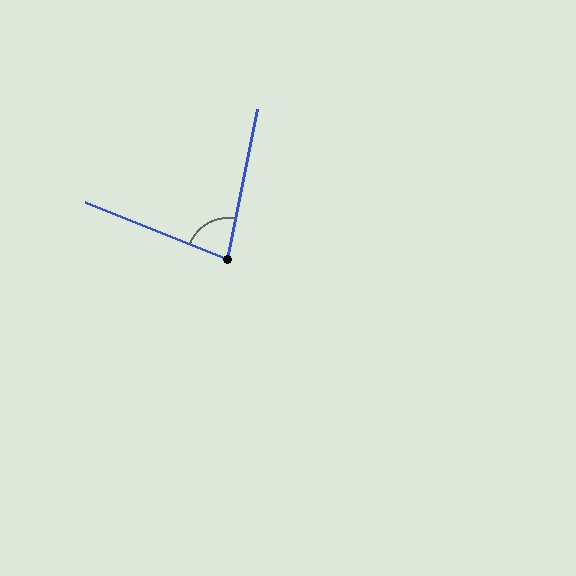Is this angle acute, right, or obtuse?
It is acute.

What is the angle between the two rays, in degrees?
Approximately 79 degrees.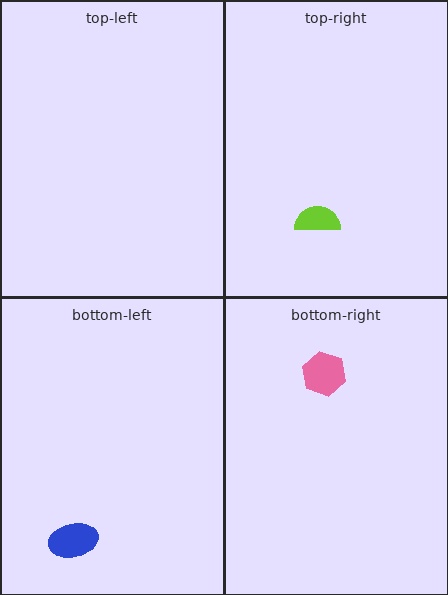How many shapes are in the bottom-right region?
1.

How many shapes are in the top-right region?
1.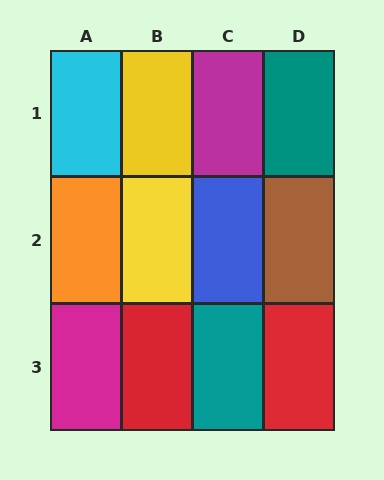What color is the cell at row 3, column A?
Magenta.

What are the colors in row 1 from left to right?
Cyan, yellow, magenta, teal.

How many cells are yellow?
2 cells are yellow.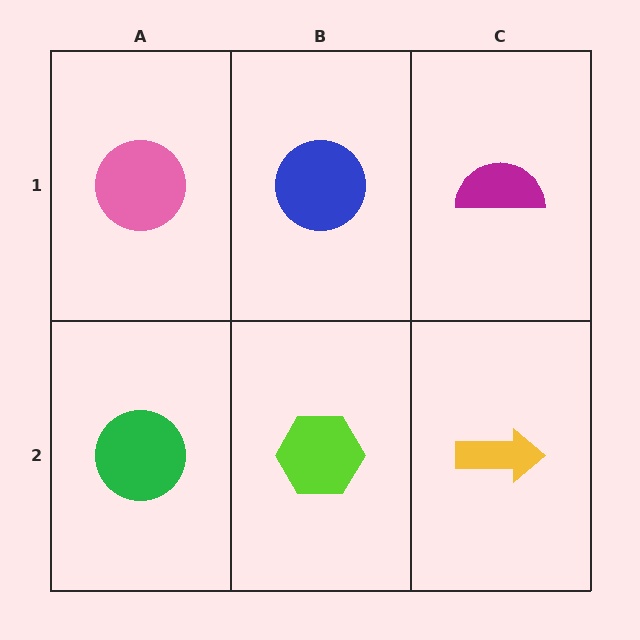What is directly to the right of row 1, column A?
A blue circle.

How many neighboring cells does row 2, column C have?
2.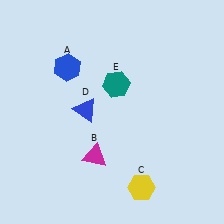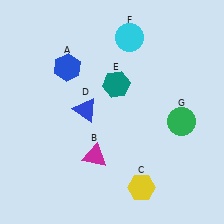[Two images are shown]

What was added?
A cyan circle (F), a green circle (G) were added in Image 2.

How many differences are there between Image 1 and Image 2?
There are 2 differences between the two images.